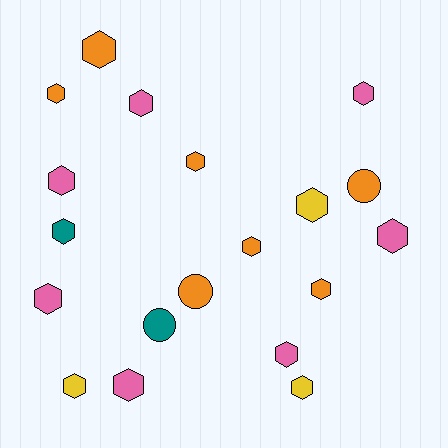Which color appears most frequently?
Orange, with 7 objects.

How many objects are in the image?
There are 19 objects.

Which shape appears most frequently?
Hexagon, with 16 objects.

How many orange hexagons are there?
There are 5 orange hexagons.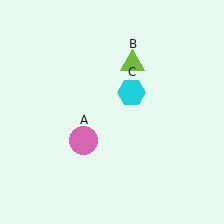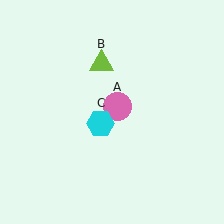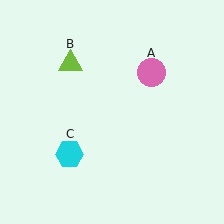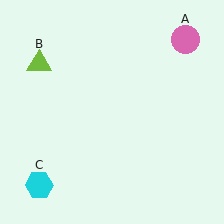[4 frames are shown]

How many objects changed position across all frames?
3 objects changed position: pink circle (object A), lime triangle (object B), cyan hexagon (object C).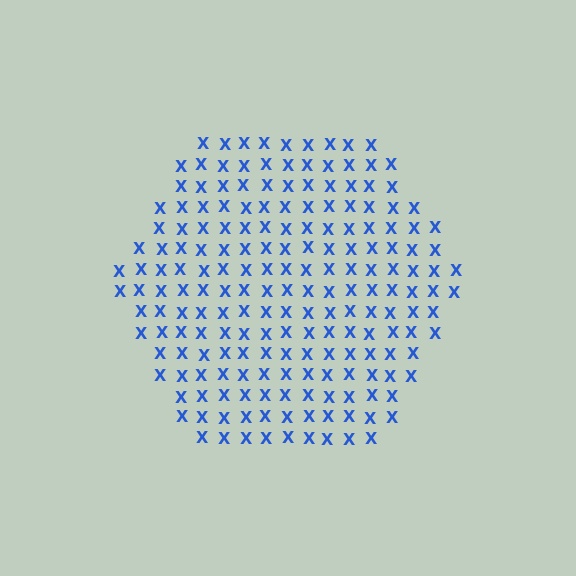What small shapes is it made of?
It is made of small letter X's.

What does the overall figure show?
The overall figure shows a hexagon.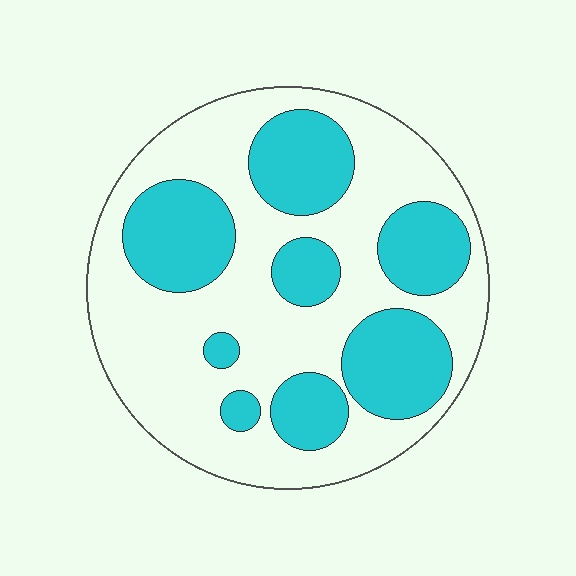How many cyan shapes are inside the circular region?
8.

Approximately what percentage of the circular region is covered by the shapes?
Approximately 35%.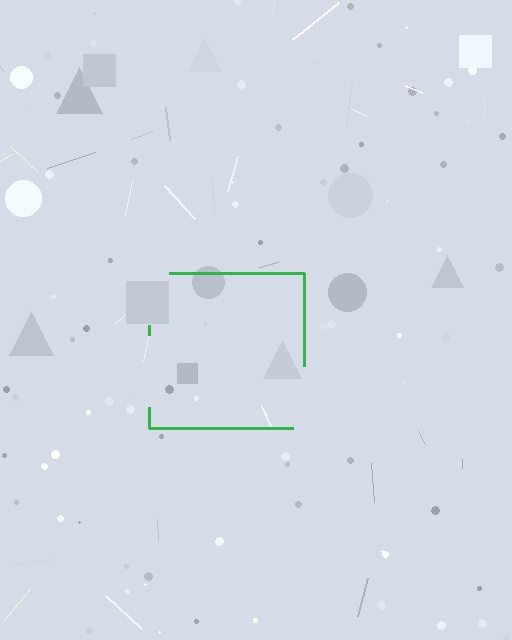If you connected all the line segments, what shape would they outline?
They would outline a square.